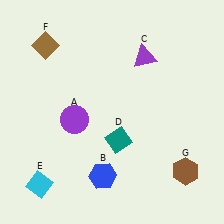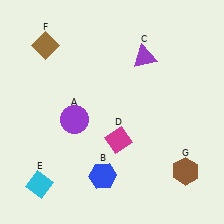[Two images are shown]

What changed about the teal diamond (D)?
In Image 1, D is teal. In Image 2, it changed to magenta.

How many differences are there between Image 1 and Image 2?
There is 1 difference between the two images.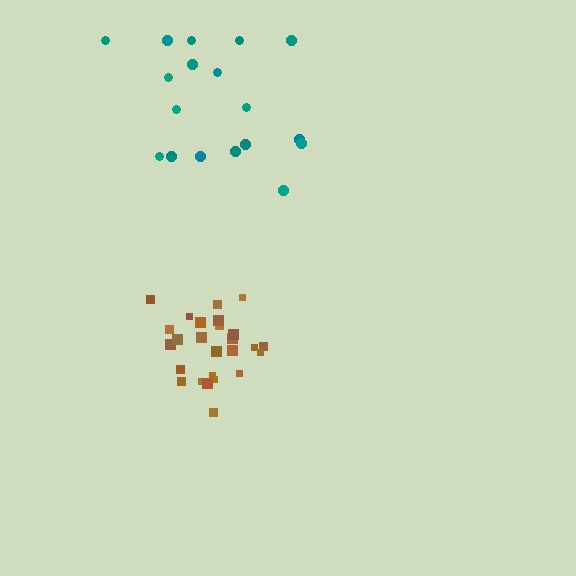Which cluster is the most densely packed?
Brown.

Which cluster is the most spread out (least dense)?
Teal.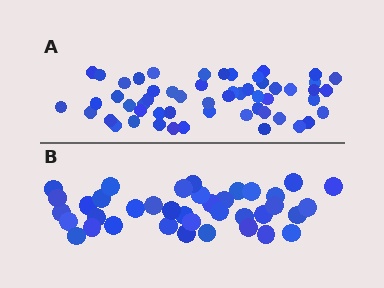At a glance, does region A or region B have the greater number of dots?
Region A (the top region) has more dots.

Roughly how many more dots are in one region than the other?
Region A has approximately 15 more dots than region B.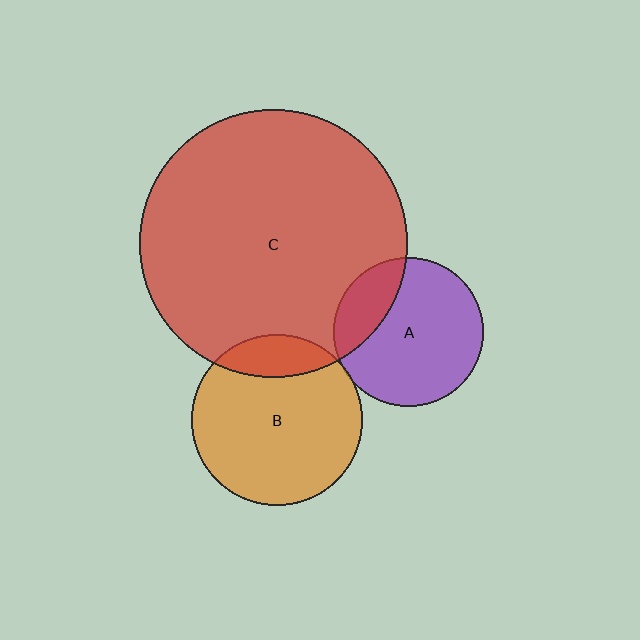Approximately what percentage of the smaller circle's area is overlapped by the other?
Approximately 5%.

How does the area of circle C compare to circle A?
Approximately 3.2 times.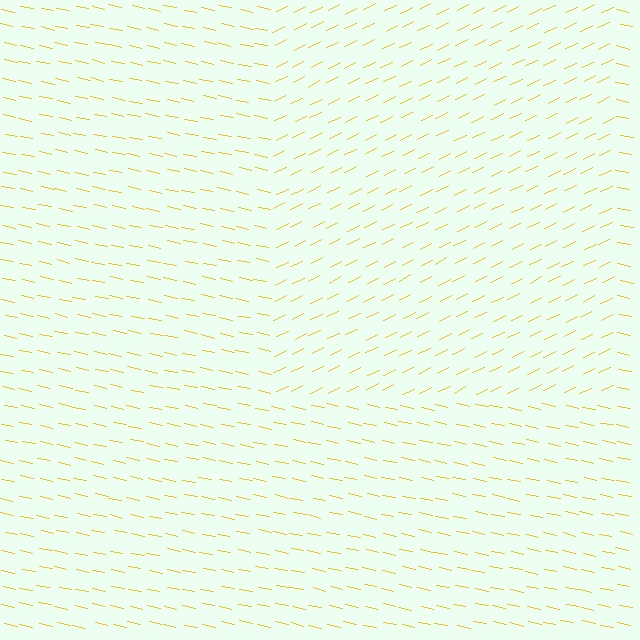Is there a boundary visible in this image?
Yes, there is a texture boundary formed by a change in line orientation.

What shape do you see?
I see a rectangle.